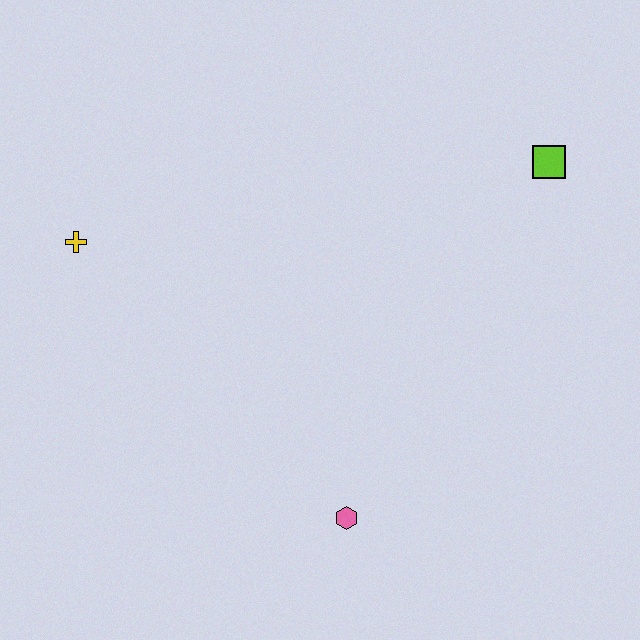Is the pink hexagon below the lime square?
Yes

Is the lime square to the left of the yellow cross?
No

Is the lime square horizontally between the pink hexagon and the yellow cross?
No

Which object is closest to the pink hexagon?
The yellow cross is closest to the pink hexagon.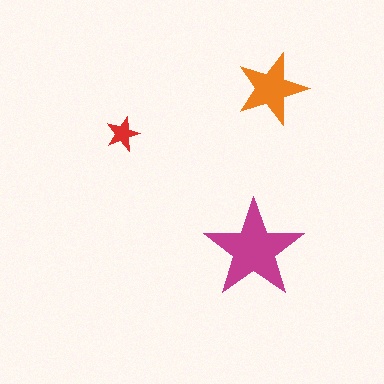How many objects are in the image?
There are 3 objects in the image.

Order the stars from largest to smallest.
the magenta one, the orange one, the red one.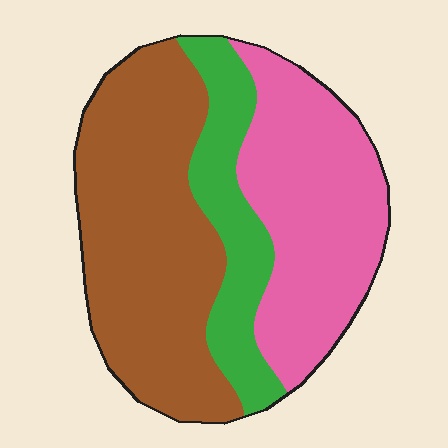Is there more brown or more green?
Brown.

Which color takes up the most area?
Brown, at roughly 45%.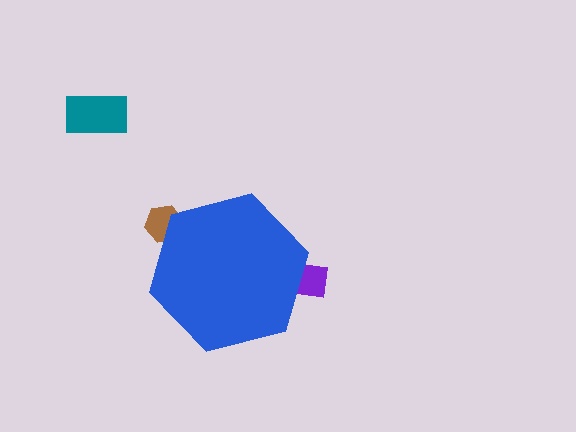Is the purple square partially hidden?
Yes, the purple square is partially hidden behind the blue hexagon.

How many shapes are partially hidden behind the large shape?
2 shapes are partially hidden.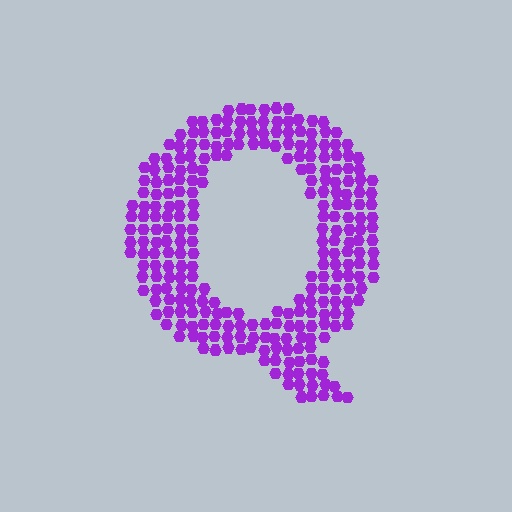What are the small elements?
The small elements are hexagons.